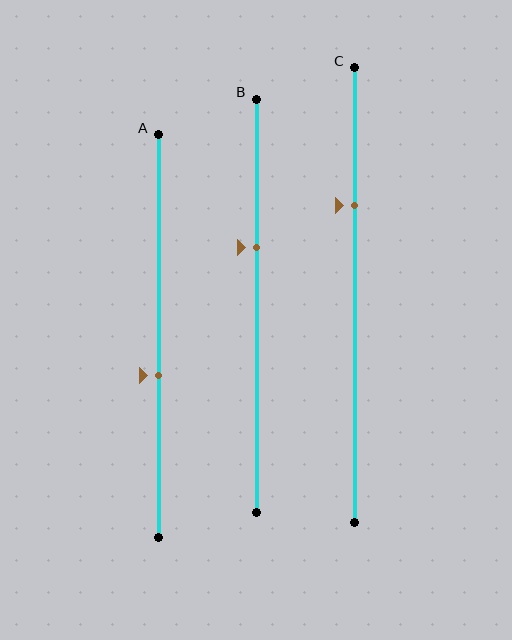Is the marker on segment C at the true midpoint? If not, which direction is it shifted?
No, the marker on segment C is shifted upward by about 20% of the segment length.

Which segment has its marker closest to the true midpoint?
Segment A has its marker closest to the true midpoint.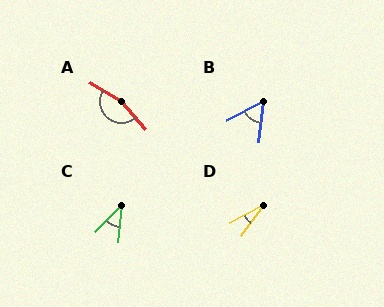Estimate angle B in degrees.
Approximately 56 degrees.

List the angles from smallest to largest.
D (25°), C (38°), B (56°), A (163°).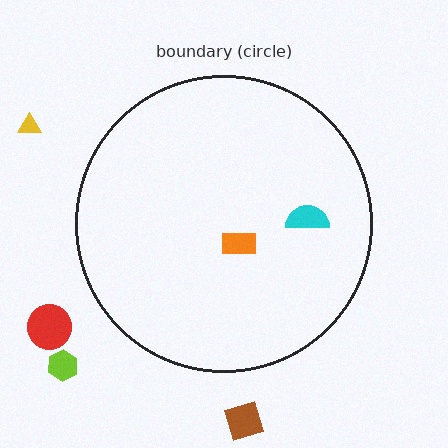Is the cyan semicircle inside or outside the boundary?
Inside.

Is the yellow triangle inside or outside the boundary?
Outside.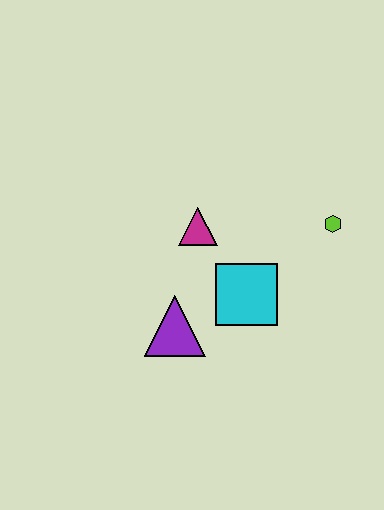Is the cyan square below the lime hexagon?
Yes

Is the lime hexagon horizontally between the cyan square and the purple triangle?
No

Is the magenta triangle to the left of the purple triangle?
No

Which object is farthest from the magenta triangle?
The lime hexagon is farthest from the magenta triangle.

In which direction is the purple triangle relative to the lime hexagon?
The purple triangle is to the left of the lime hexagon.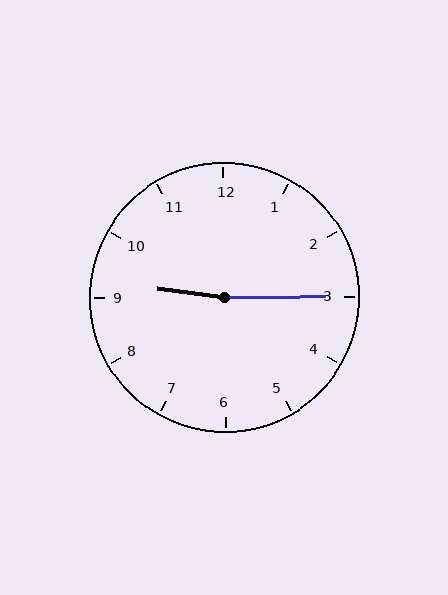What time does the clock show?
9:15.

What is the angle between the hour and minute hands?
Approximately 172 degrees.